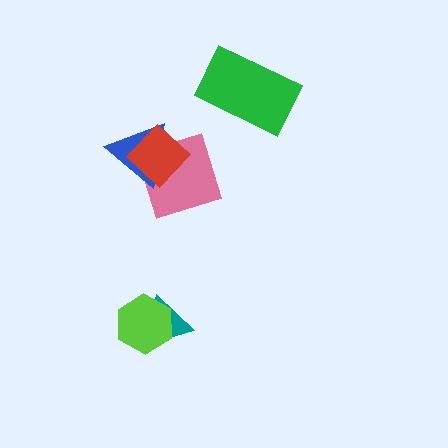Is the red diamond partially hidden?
No, no other shape covers it.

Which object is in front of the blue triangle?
The red diamond is in front of the blue triangle.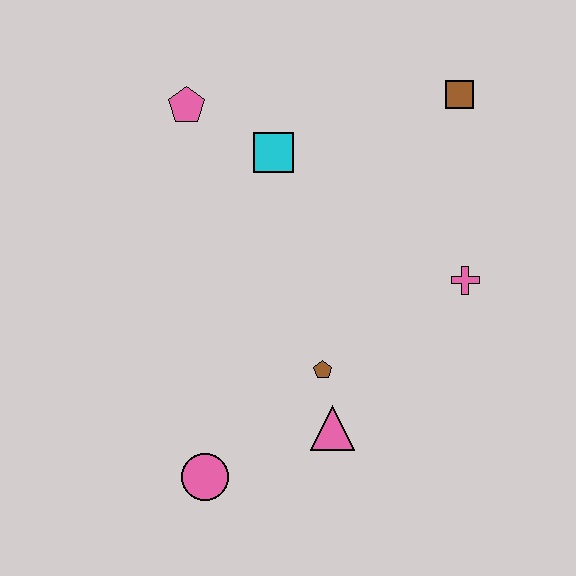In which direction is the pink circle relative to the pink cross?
The pink circle is to the left of the pink cross.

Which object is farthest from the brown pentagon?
The brown square is farthest from the brown pentagon.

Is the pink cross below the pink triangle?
No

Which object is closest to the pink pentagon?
The cyan square is closest to the pink pentagon.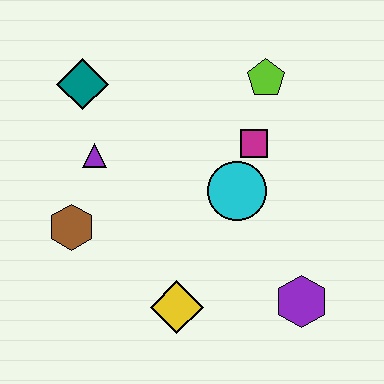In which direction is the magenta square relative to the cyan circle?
The magenta square is above the cyan circle.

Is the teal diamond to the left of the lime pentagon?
Yes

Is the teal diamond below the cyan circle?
No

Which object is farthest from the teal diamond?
The purple hexagon is farthest from the teal diamond.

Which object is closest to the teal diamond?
The purple triangle is closest to the teal diamond.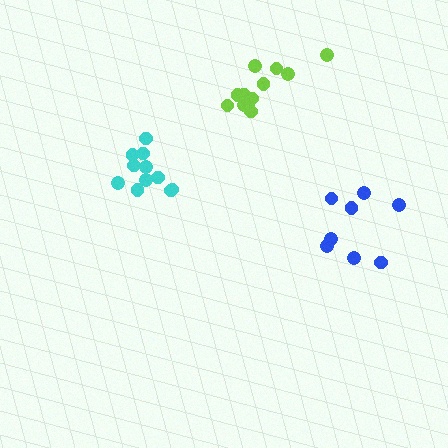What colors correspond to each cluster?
The clusters are colored: cyan, lime, blue.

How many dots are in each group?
Group 1: 11 dots, Group 2: 13 dots, Group 3: 8 dots (32 total).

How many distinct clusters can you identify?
There are 3 distinct clusters.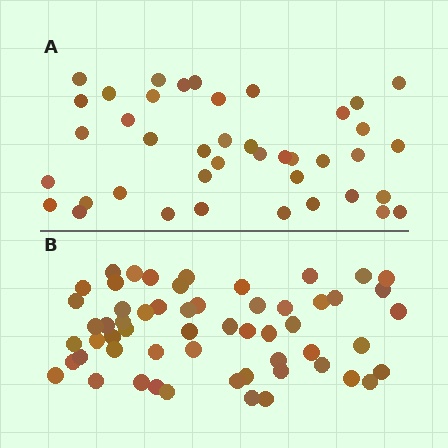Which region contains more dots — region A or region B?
Region B (the bottom region) has more dots.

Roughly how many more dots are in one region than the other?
Region B has approximately 15 more dots than region A.